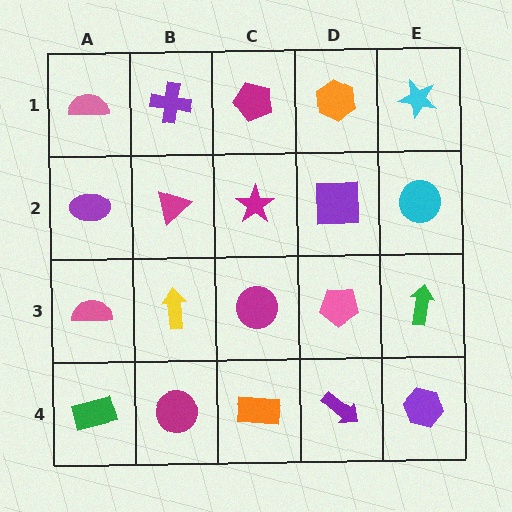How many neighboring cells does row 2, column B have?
4.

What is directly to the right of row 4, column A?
A magenta circle.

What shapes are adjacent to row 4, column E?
A green arrow (row 3, column E), a purple arrow (row 4, column D).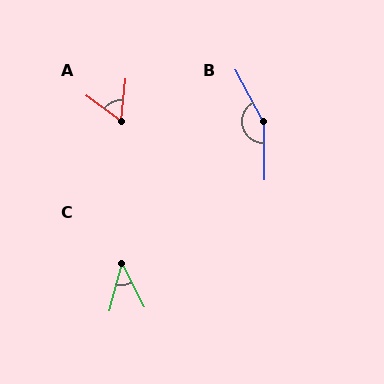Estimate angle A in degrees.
Approximately 60 degrees.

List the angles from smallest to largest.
C (41°), A (60°), B (152°).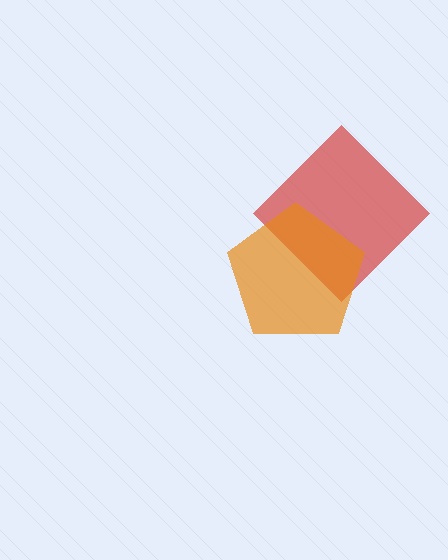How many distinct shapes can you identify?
There are 2 distinct shapes: a red diamond, an orange pentagon.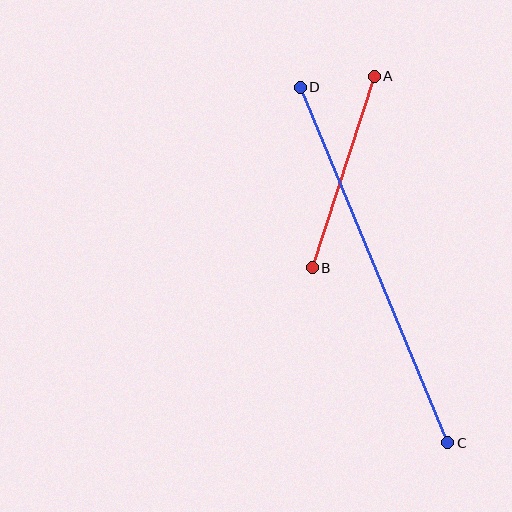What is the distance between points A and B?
The distance is approximately 201 pixels.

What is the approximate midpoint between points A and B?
The midpoint is at approximately (343, 172) pixels.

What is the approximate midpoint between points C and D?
The midpoint is at approximately (374, 265) pixels.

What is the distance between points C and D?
The distance is approximately 385 pixels.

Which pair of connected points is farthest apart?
Points C and D are farthest apart.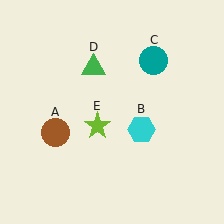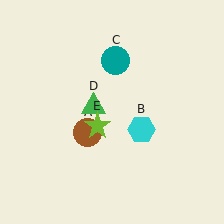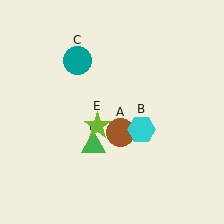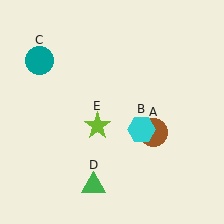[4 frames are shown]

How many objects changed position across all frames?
3 objects changed position: brown circle (object A), teal circle (object C), green triangle (object D).